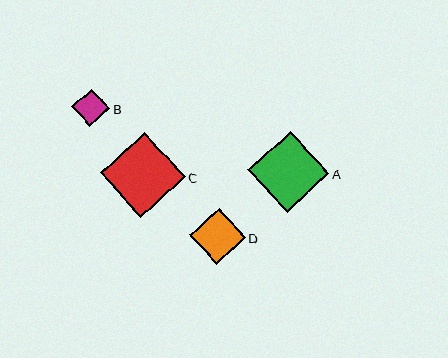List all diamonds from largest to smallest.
From largest to smallest: C, A, D, B.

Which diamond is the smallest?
Diamond B is the smallest with a size of approximately 38 pixels.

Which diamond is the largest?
Diamond C is the largest with a size of approximately 85 pixels.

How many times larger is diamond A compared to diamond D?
Diamond A is approximately 1.5 times the size of diamond D.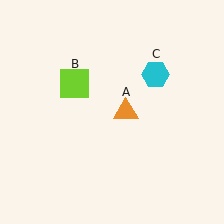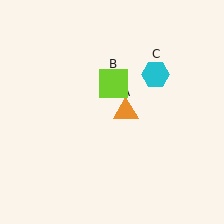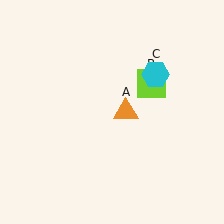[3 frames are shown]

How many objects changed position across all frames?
1 object changed position: lime square (object B).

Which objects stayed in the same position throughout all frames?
Orange triangle (object A) and cyan hexagon (object C) remained stationary.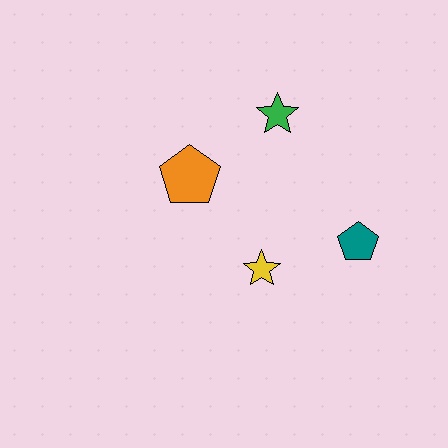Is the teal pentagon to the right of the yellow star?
Yes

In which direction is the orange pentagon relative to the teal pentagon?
The orange pentagon is to the left of the teal pentagon.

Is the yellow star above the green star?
No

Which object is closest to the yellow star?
The teal pentagon is closest to the yellow star.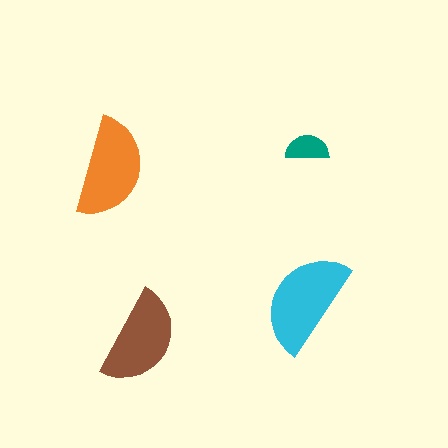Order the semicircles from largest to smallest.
the cyan one, the orange one, the brown one, the teal one.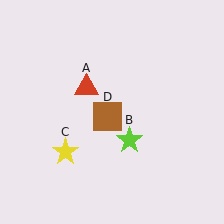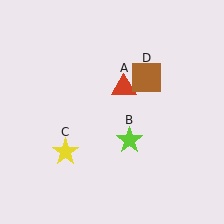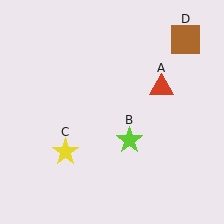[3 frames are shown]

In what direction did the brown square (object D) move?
The brown square (object D) moved up and to the right.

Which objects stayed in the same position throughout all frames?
Lime star (object B) and yellow star (object C) remained stationary.